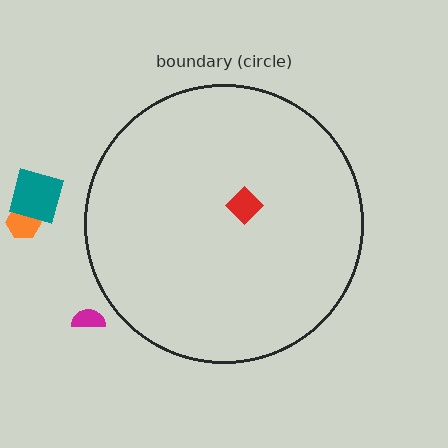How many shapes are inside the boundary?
1 inside, 3 outside.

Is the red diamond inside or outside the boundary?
Inside.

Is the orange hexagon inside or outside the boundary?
Outside.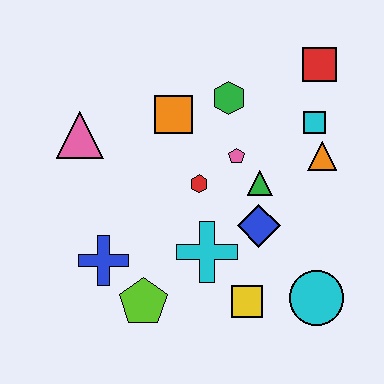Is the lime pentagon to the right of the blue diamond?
No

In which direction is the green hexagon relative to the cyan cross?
The green hexagon is above the cyan cross.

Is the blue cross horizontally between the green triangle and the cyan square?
No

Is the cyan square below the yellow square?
No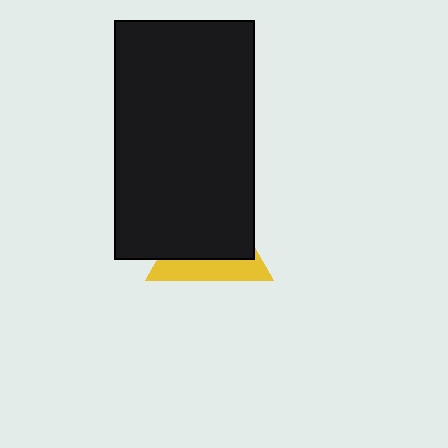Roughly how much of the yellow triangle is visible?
A small part of it is visible (roughly 36%).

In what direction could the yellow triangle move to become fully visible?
The yellow triangle could move down. That would shift it out from behind the black rectangle entirely.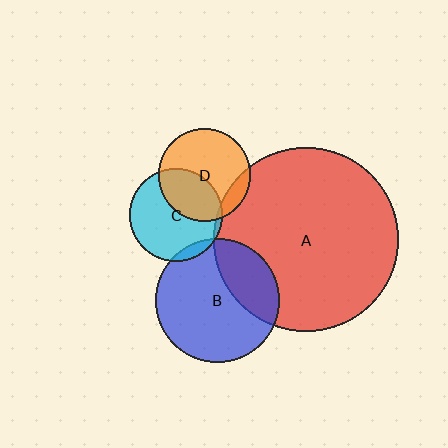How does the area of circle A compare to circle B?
Approximately 2.2 times.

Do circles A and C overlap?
Yes.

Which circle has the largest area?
Circle A (red).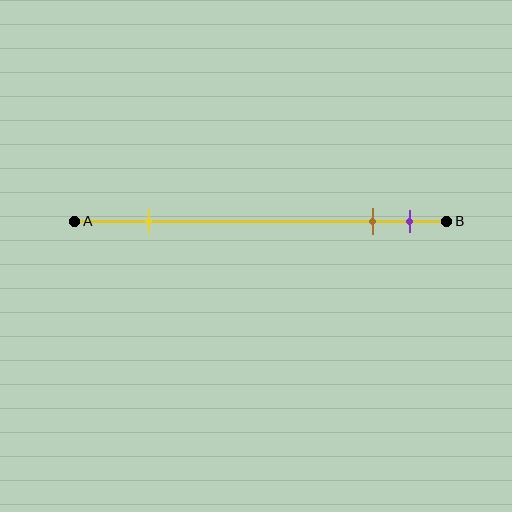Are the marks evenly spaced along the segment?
No, the marks are not evenly spaced.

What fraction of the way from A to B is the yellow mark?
The yellow mark is approximately 20% (0.2) of the way from A to B.